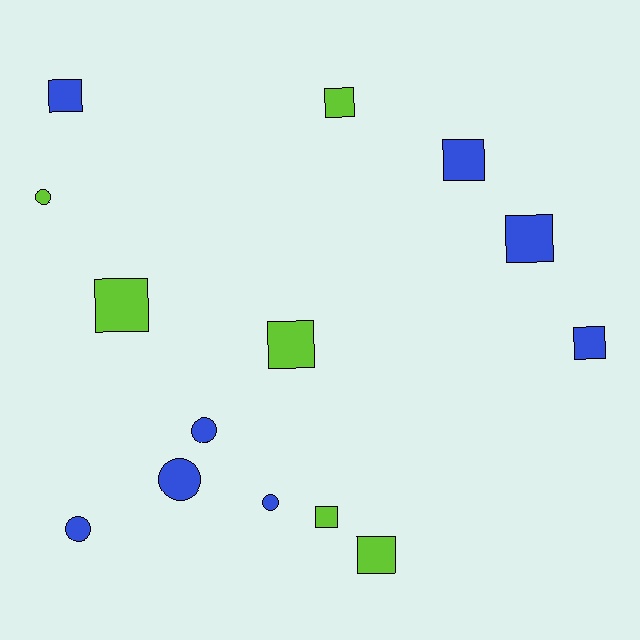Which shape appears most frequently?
Square, with 9 objects.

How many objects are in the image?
There are 14 objects.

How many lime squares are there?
There are 5 lime squares.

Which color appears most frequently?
Blue, with 8 objects.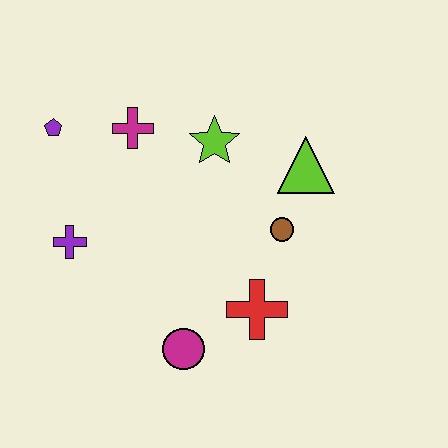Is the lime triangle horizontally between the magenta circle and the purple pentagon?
No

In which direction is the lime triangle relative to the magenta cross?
The lime triangle is to the right of the magenta cross.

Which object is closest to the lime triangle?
The brown circle is closest to the lime triangle.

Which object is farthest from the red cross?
The purple pentagon is farthest from the red cross.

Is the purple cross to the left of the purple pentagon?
No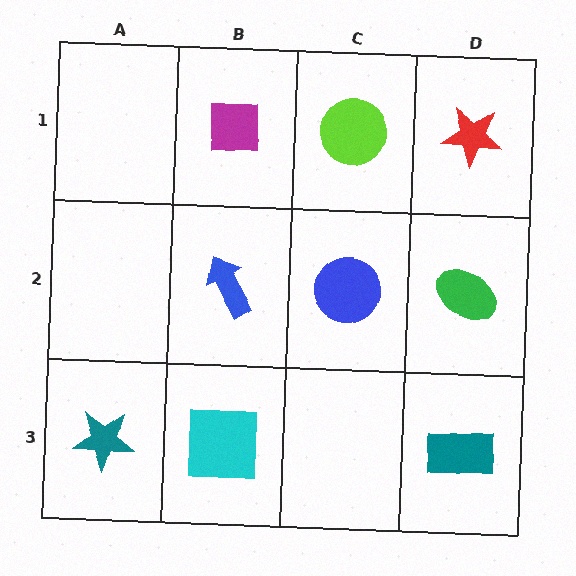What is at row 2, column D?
A green ellipse.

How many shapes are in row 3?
3 shapes.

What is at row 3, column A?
A teal star.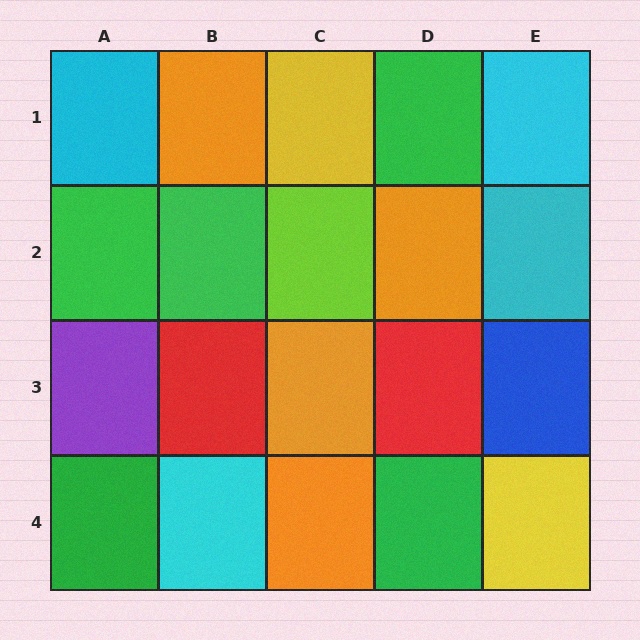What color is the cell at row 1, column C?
Yellow.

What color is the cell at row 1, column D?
Green.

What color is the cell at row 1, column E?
Cyan.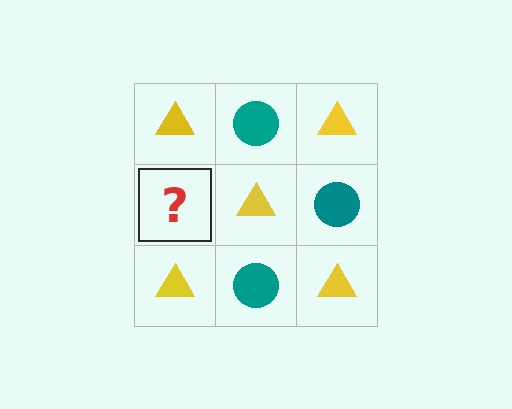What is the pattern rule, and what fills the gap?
The rule is that it alternates yellow triangle and teal circle in a checkerboard pattern. The gap should be filled with a teal circle.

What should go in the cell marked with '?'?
The missing cell should contain a teal circle.